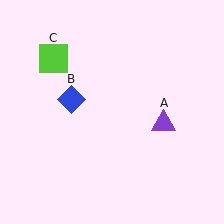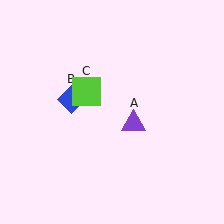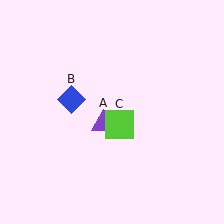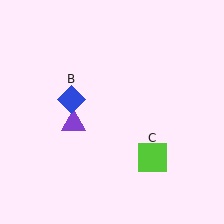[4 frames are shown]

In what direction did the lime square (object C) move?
The lime square (object C) moved down and to the right.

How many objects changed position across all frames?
2 objects changed position: purple triangle (object A), lime square (object C).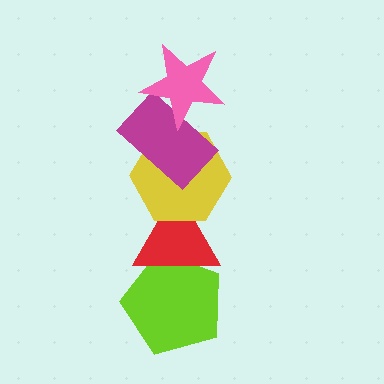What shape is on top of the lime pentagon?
The red triangle is on top of the lime pentagon.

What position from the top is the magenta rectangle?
The magenta rectangle is 2nd from the top.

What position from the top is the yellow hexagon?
The yellow hexagon is 3rd from the top.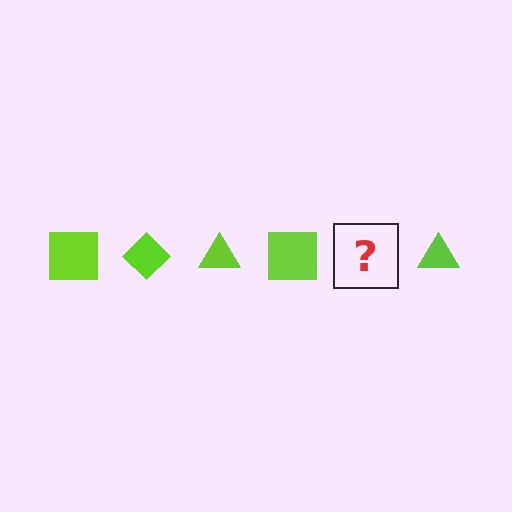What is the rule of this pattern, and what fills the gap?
The rule is that the pattern cycles through square, diamond, triangle shapes in lime. The gap should be filled with a lime diamond.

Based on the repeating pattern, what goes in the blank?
The blank should be a lime diamond.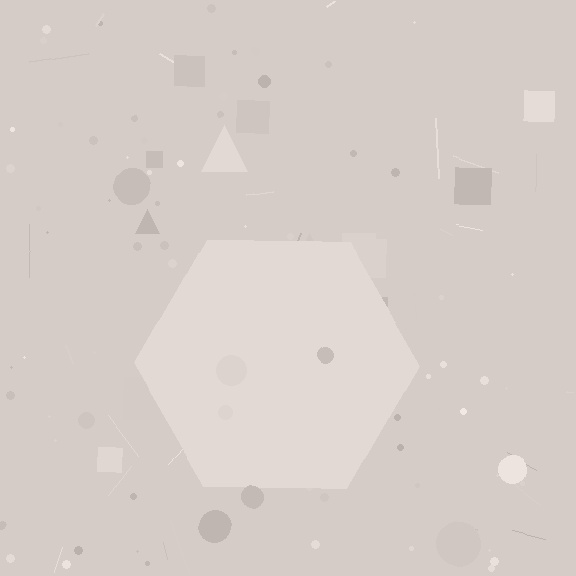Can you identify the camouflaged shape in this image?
The camouflaged shape is a hexagon.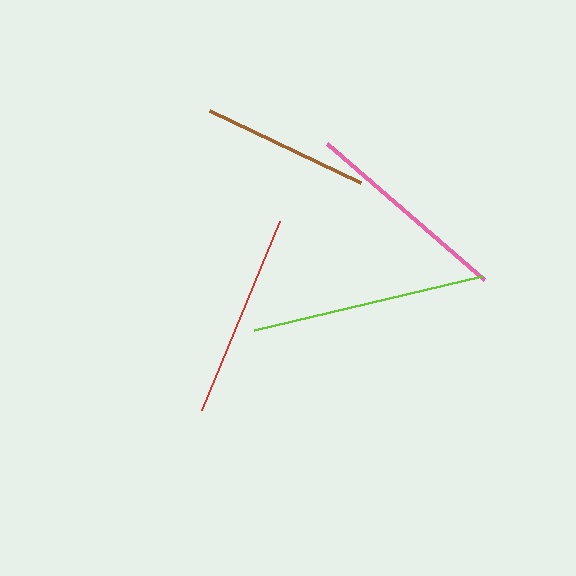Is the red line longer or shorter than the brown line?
The red line is longer than the brown line.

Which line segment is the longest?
The lime line is the longest at approximately 235 pixels.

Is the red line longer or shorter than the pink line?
The pink line is longer than the red line.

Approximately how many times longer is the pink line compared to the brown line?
The pink line is approximately 1.2 times the length of the brown line.